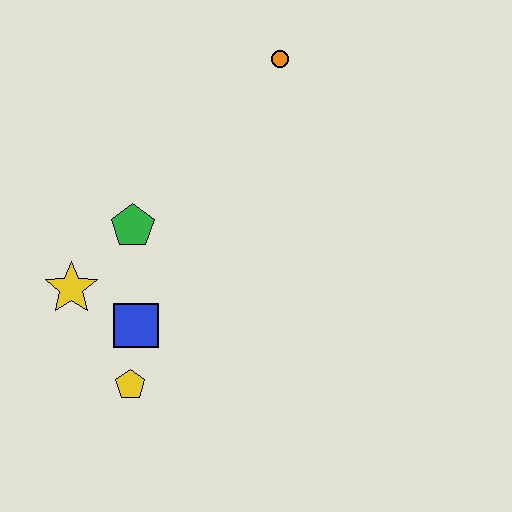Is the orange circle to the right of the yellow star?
Yes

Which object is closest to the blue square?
The yellow pentagon is closest to the blue square.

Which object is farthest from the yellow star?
The orange circle is farthest from the yellow star.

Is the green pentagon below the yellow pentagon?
No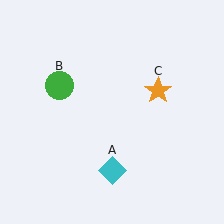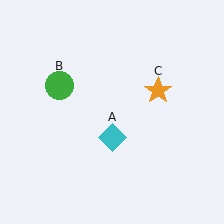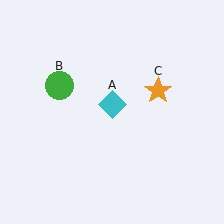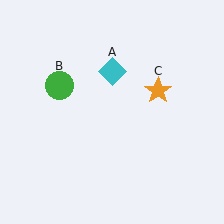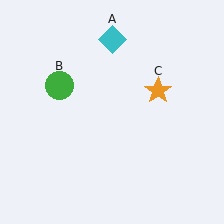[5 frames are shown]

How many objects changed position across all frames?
1 object changed position: cyan diamond (object A).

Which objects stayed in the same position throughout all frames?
Green circle (object B) and orange star (object C) remained stationary.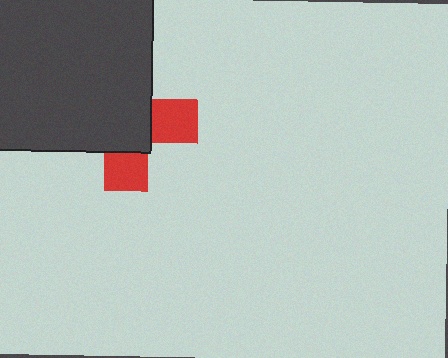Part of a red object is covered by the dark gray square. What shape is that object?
It is a cross.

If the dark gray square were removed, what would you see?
You would see the complete red cross.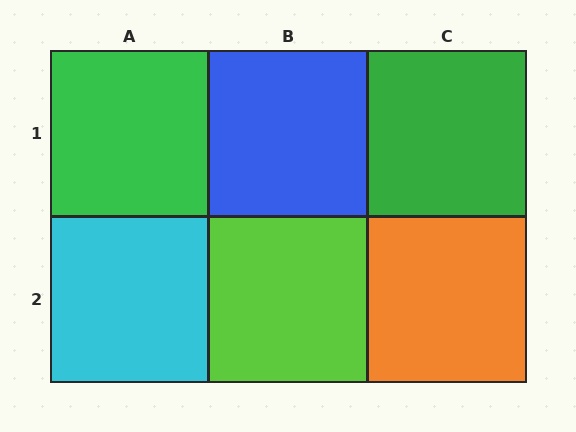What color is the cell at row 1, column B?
Blue.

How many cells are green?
2 cells are green.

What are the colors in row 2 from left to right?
Cyan, lime, orange.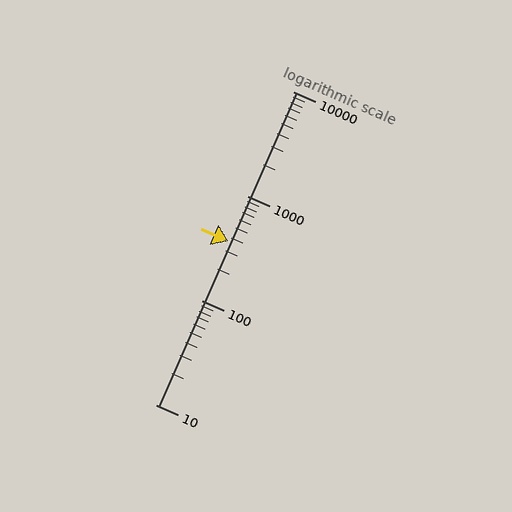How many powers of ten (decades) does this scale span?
The scale spans 3 decades, from 10 to 10000.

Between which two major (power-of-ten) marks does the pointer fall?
The pointer is between 100 and 1000.